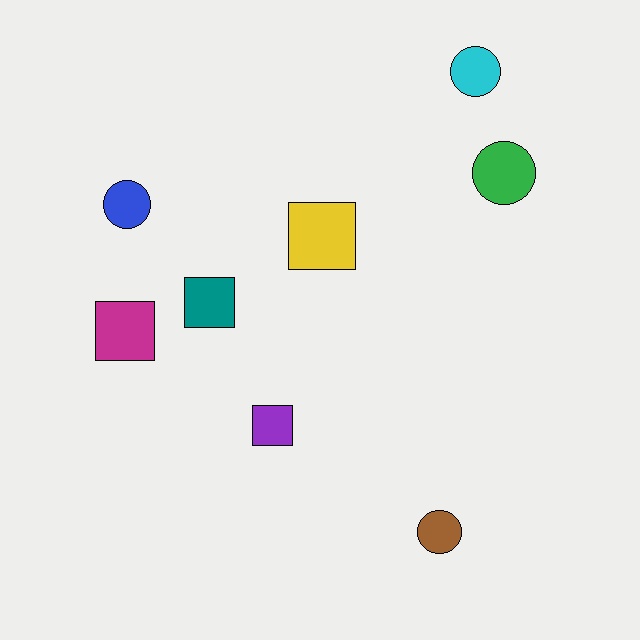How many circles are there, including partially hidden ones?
There are 4 circles.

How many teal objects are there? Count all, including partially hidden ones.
There is 1 teal object.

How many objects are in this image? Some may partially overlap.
There are 8 objects.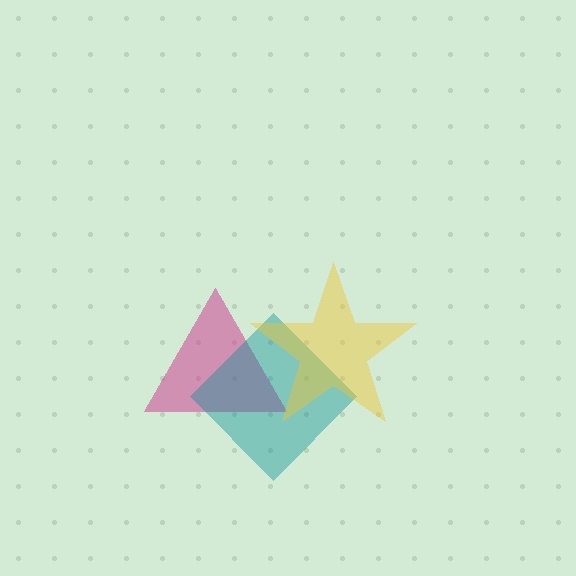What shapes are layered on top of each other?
The layered shapes are: a magenta triangle, a teal diamond, a yellow star.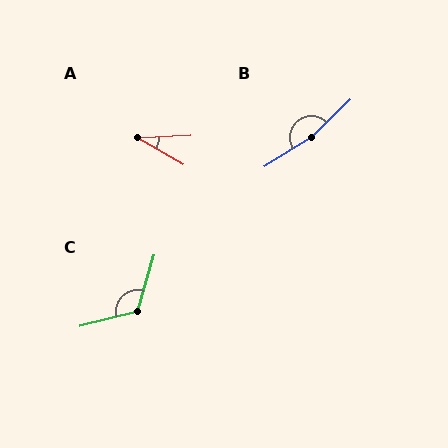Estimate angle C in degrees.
Approximately 120 degrees.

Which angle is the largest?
B, at approximately 167 degrees.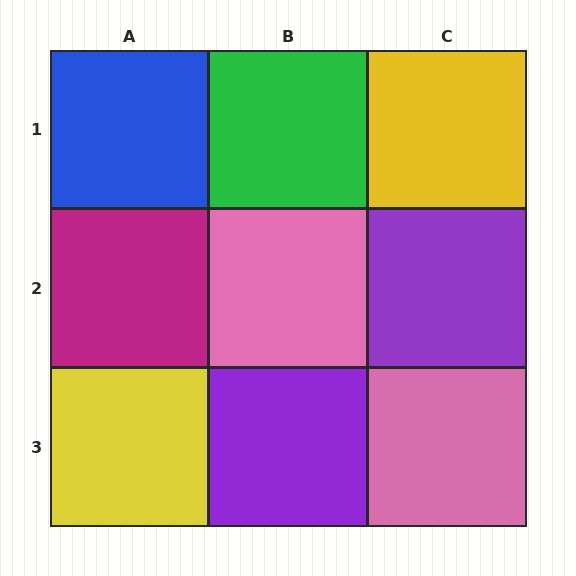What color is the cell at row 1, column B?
Green.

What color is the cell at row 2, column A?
Magenta.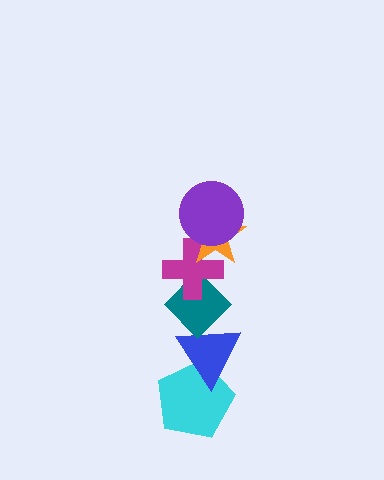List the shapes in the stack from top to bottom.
From top to bottom: the purple circle, the orange star, the magenta cross, the teal diamond, the blue triangle, the cyan pentagon.